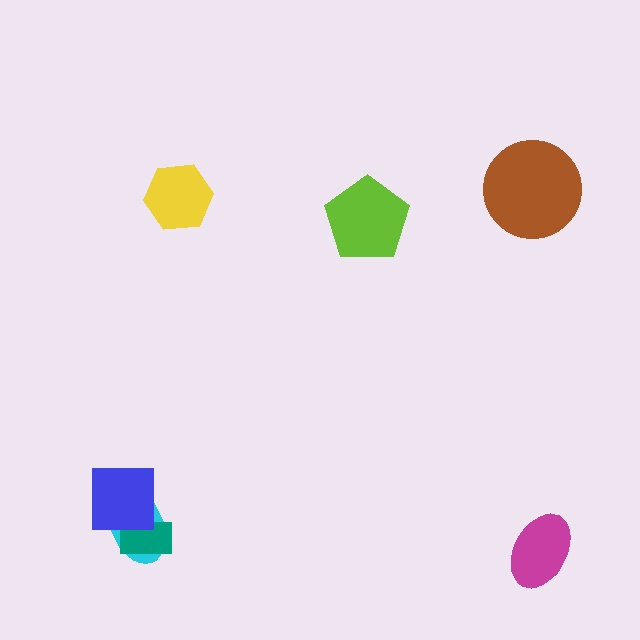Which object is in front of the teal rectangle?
The blue square is in front of the teal rectangle.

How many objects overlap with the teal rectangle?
2 objects overlap with the teal rectangle.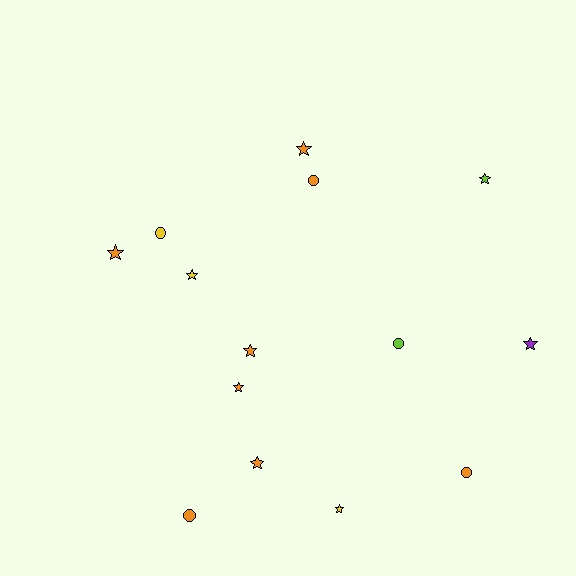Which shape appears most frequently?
Star, with 9 objects.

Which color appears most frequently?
Orange, with 8 objects.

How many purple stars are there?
There is 1 purple star.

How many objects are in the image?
There are 14 objects.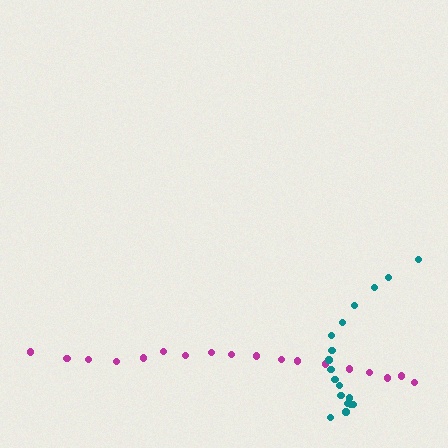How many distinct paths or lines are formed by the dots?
There are 2 distinct paths.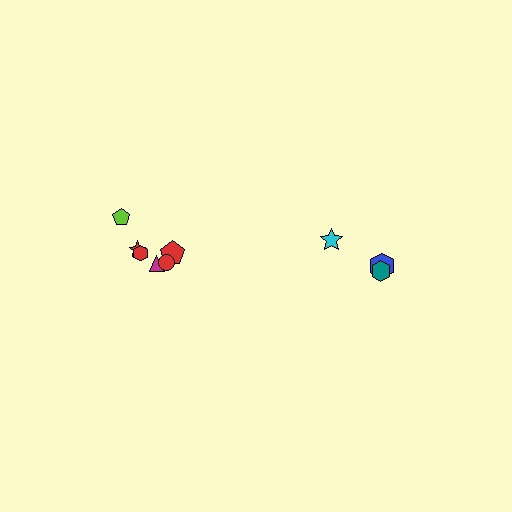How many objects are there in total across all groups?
There are 9 objects.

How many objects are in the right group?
There are 3 objects.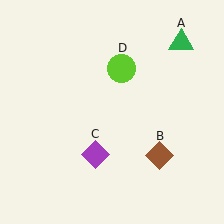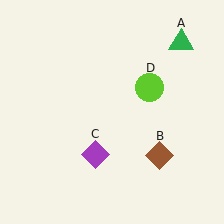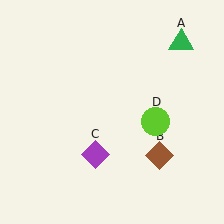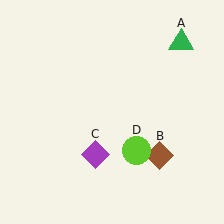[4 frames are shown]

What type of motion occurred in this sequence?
The lime circle (object D) rotated clockwise around the center of the scene.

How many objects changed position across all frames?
1 object changed position: lime circle (object D).